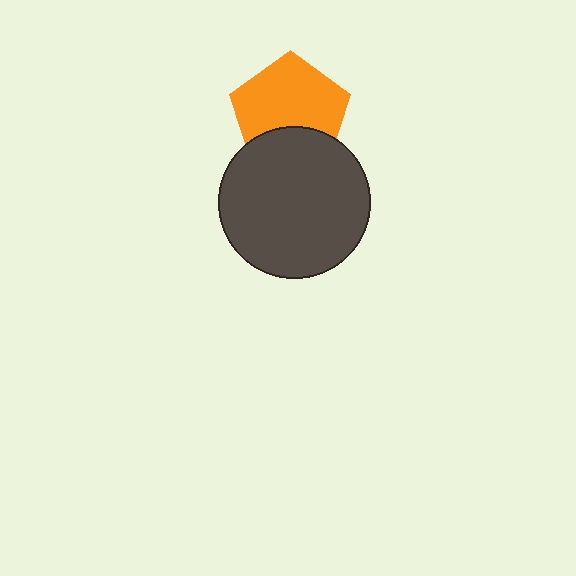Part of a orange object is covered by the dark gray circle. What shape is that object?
It is a pentagon.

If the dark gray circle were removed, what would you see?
You would see the complete orange pentagon.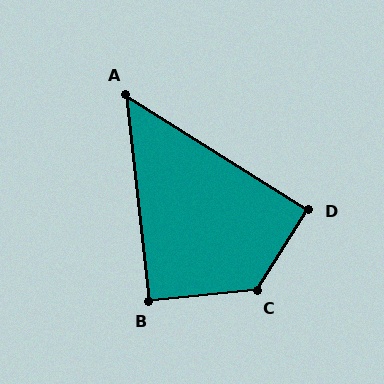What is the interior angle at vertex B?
Approximately 90 degrees (approximately right).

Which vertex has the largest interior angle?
C, at approximately 128 degrees.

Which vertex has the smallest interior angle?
A, at approximately 52 degrees.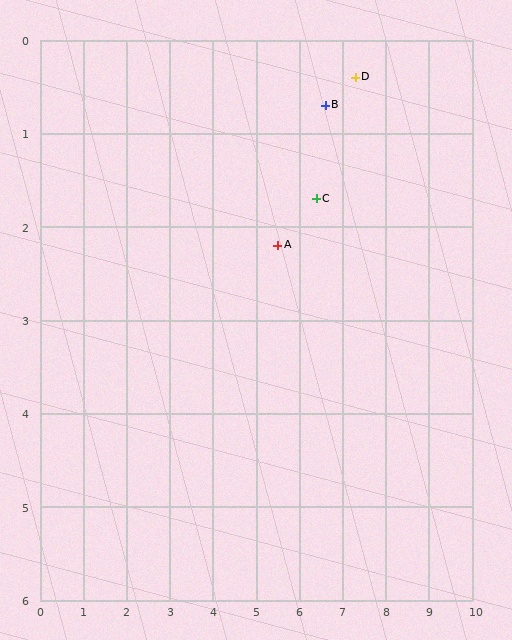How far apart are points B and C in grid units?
Points B and C are about 1.0 grid units apart.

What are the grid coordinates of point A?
Point A is at approximately (5.5, 2.2).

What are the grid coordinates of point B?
Point B is at approximately (6.6, 0.7).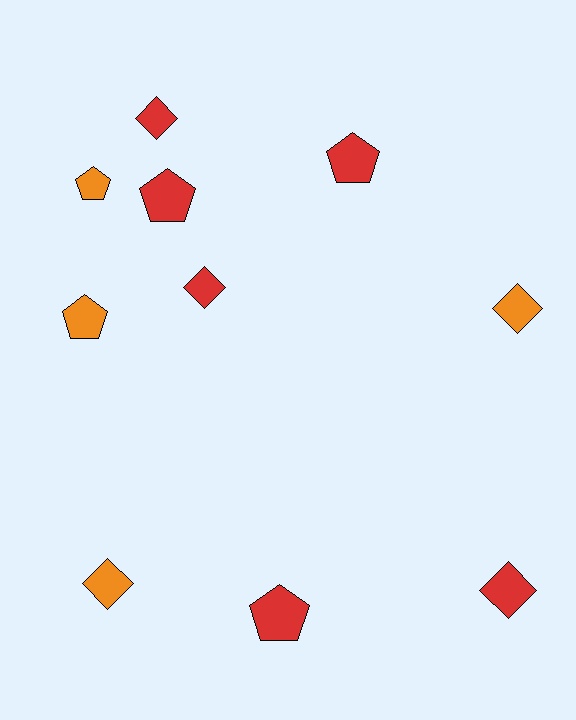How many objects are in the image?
There are 10 objects.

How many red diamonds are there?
There are 3 red diamonds.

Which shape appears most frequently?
Pentagon, with 5 objects.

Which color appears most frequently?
Red, with 6 objects.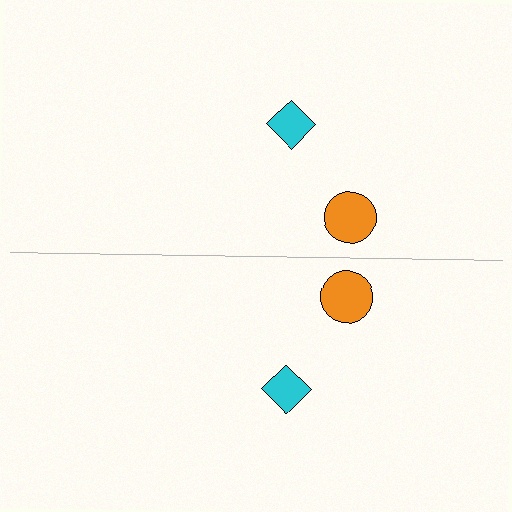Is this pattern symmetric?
Yes, this pattern has bilateral (reflection) symmetry.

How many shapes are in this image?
There are 4 shapes in this image.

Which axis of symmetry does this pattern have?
The pattern has a horizontal axis of symmetry running through the center of the image.